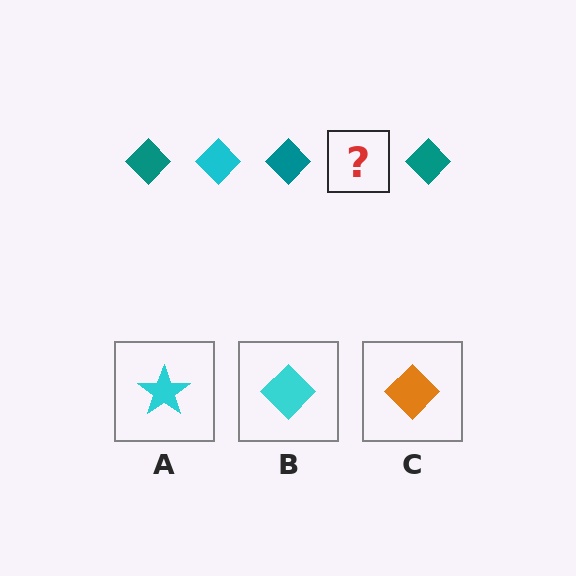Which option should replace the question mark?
Option B.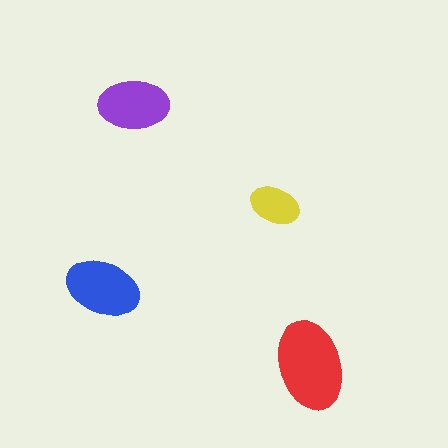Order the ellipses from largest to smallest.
the red one, the blue one, the purple one, the yellow one.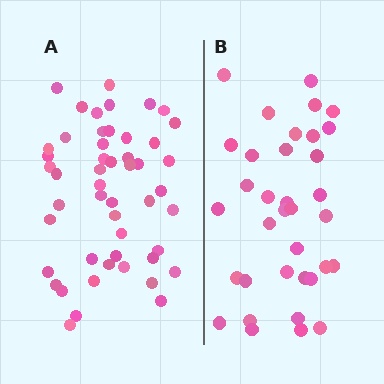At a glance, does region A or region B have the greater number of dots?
Region A (the left region) has more dots.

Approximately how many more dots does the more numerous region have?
Region A has approximately 15 more dots than region B.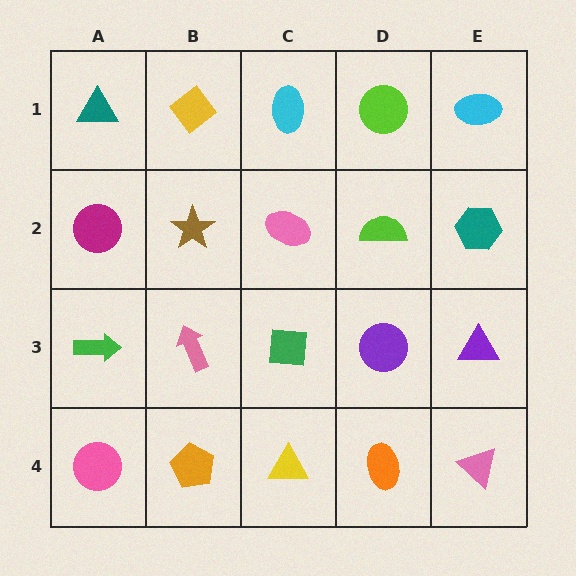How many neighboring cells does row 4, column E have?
2.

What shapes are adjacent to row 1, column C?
A pink ellipse (row 2, column C), a yellow diamond (row 1, column B), a lime circle (row 1, column D).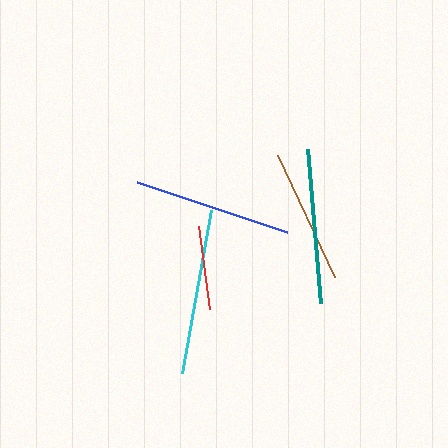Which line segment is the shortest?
The red line is the shortest at approximately 84 pixels.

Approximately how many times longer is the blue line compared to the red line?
The blue line is approximately 1.9 times the length of the red line.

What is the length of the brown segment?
The brown segment is approximately 135 pixels long.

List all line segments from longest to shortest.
From longest to shortest: cyan, blue, teal, brown, red.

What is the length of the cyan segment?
The cyan segment is approximately 166 pixels long.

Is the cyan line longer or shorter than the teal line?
The cyan line is longer than the teal line.